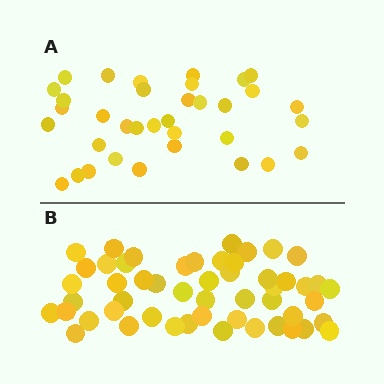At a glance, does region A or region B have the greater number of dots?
Region B (the bottom region) has more dots.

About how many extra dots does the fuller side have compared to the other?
Region B has approximately 15 more dots than region A.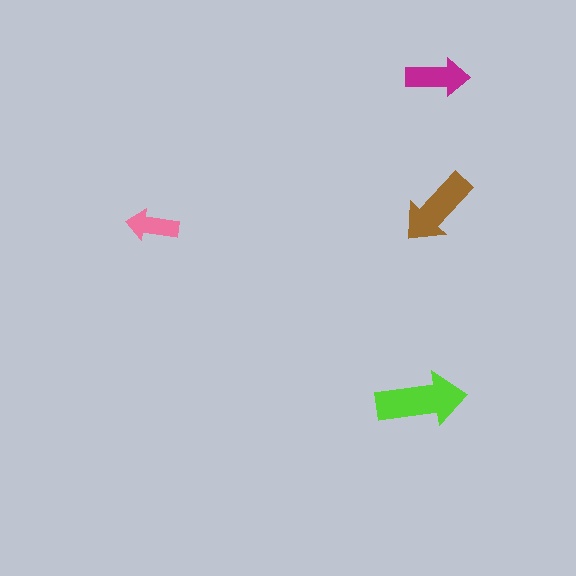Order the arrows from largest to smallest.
the lime one, the brown one, the magenta one, the pink one.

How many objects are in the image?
There are 4 objects in the image.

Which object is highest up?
The magenta arrow is topmost.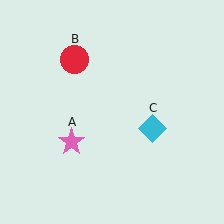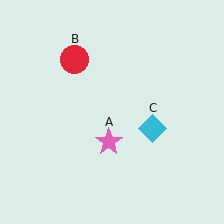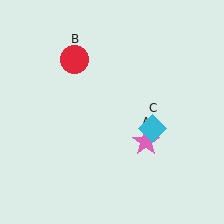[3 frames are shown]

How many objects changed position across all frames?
1 object changed position: pink star (object A).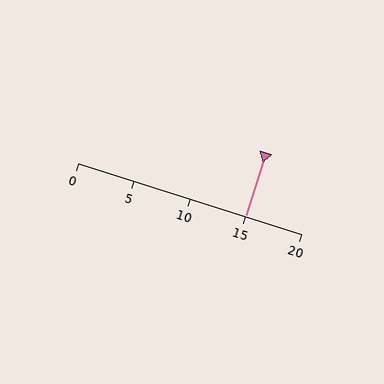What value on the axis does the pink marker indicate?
The marker indicates approximately 15.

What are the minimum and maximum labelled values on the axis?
The axis runs from 0 to 20.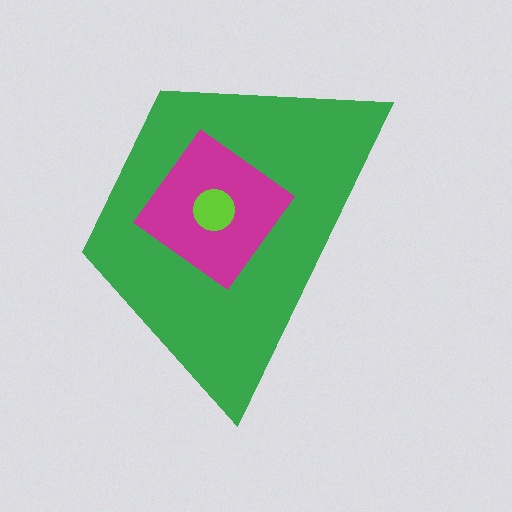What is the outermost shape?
The green trapezoid.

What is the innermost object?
The lime circle.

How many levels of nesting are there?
3.